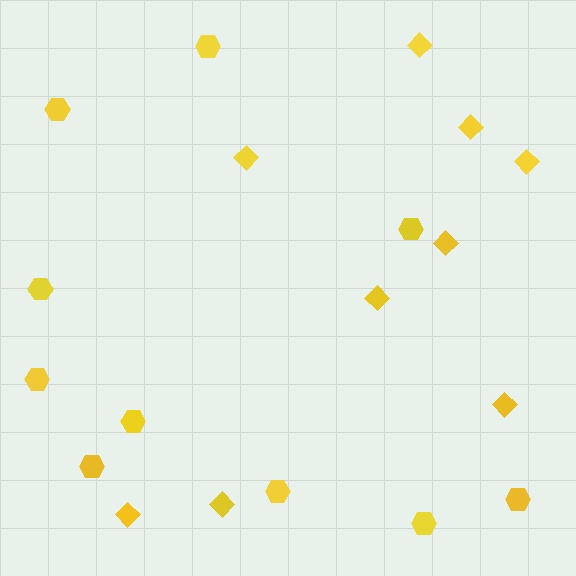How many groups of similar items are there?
There are 2 groups: one group of hexagons (10) and one group of diamonds (9).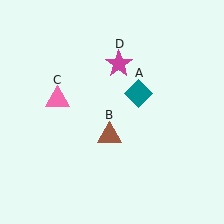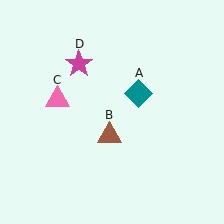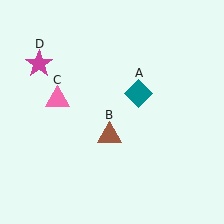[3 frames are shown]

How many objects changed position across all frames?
1 object changed position: magenta star (object D).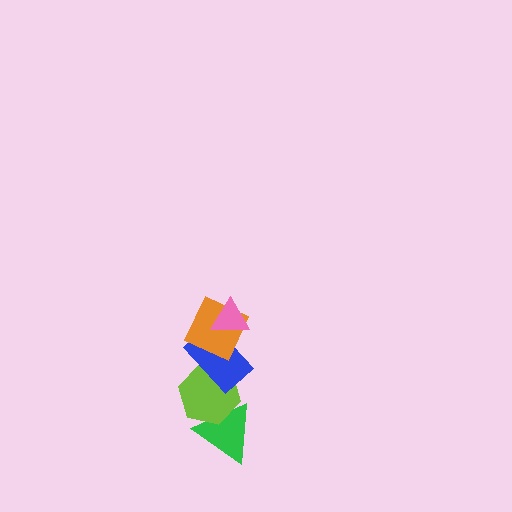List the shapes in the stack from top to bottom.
From top to bottom: the pink triangle, the orange square, the blue rectangle, the lime hexagon, the green triangle.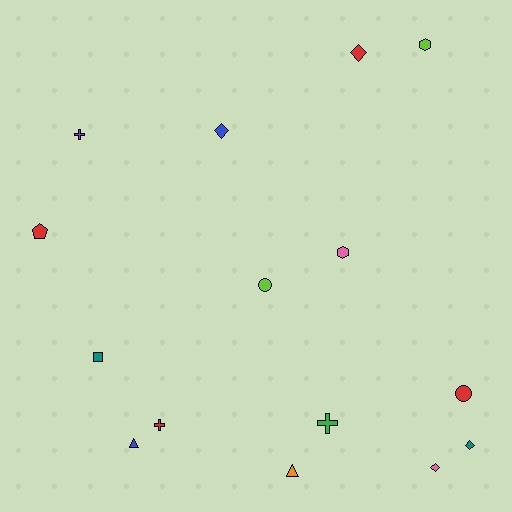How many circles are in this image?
There are 2 circles.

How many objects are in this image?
There are 15 objects.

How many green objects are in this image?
There is 1 green object.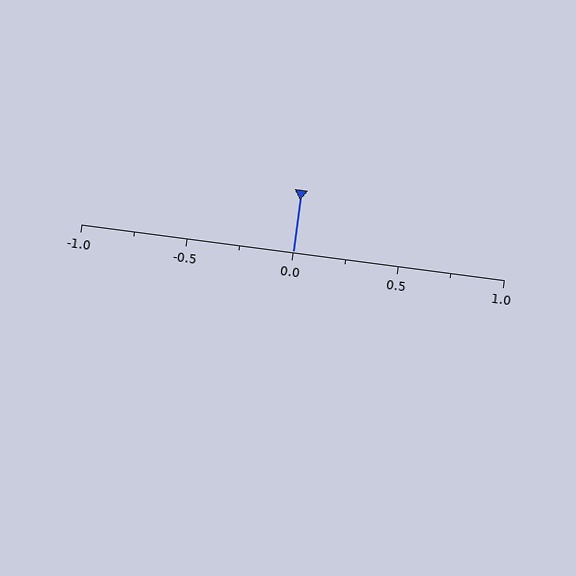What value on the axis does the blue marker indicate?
The marker indicates approximately 0.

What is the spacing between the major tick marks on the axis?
The major ticks are spaced 0.5 apart.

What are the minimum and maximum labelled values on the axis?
The axis runs from -1.0 to 1.0.